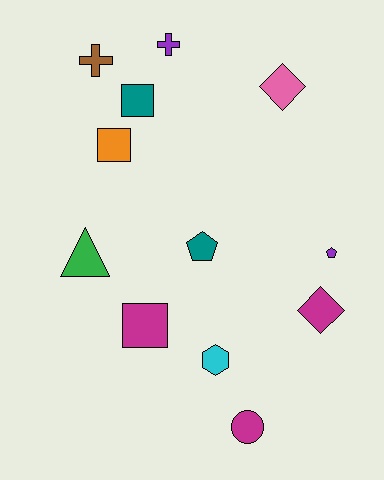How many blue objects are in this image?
There are no blue objects.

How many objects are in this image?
There are 12 objects.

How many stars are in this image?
There are no stars.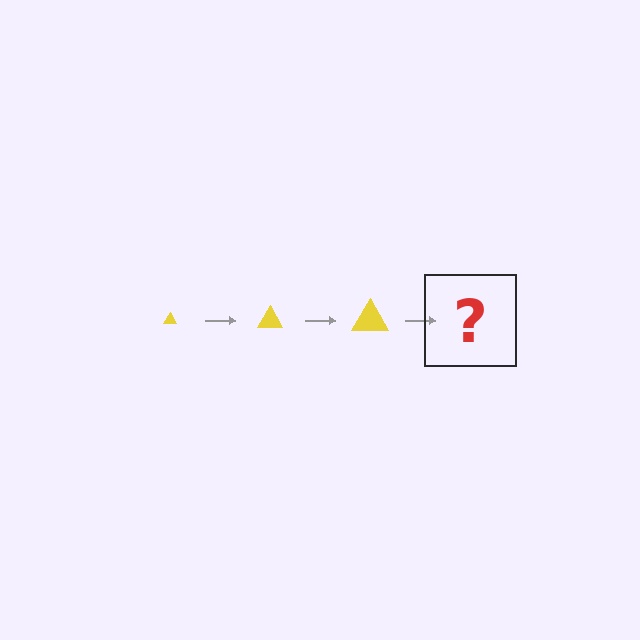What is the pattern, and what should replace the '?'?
The pattern is that the triangle gets progressively larger each step. The '?' should be a yellow triangle, larger than the previous one.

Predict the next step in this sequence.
The next step is a yellow triangle, larger than the previous one.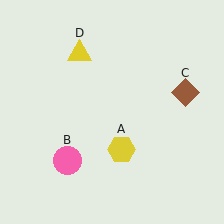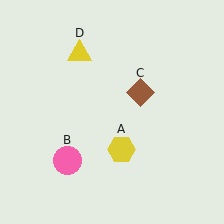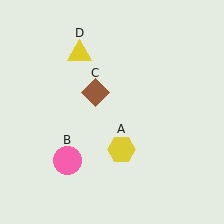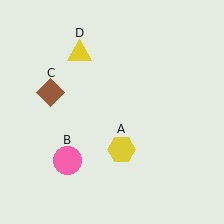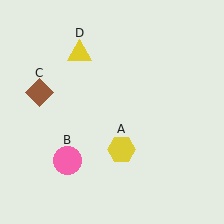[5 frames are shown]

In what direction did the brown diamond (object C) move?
The brown diamond (object C) moved left.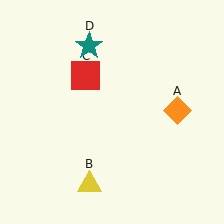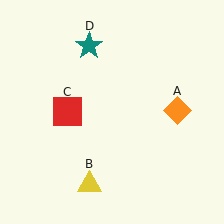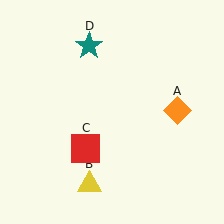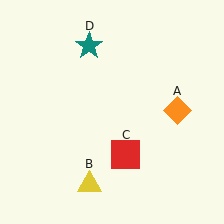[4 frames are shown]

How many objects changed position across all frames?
1 object changed position: red square (object C).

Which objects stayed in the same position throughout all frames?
Orange diamond (object A) and yellow triangle (object B) and teal star (object D) remained stationary.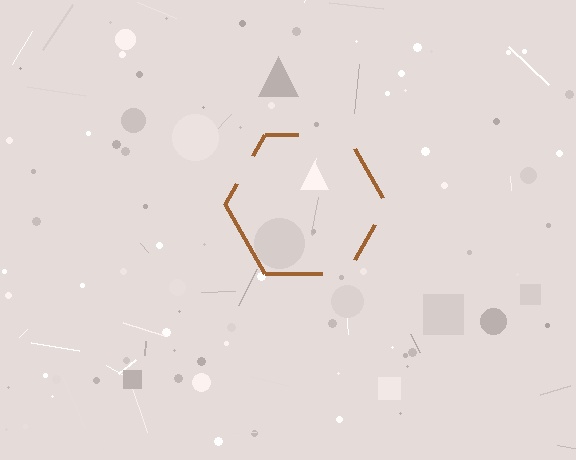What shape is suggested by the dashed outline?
The dashed outline suggests a hexagon.